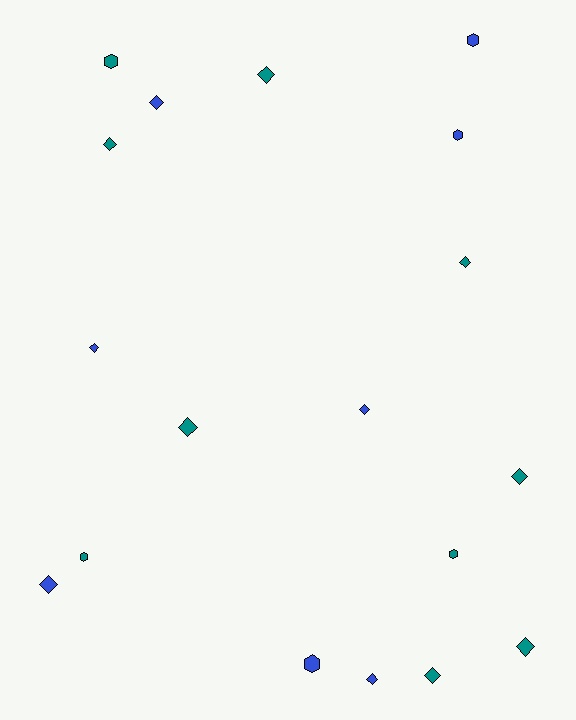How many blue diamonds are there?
There are 5 blue diamonds.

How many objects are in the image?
There are 18 objects.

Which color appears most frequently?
Teal, with 10 objects.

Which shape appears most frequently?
Diamond, with 12 objects.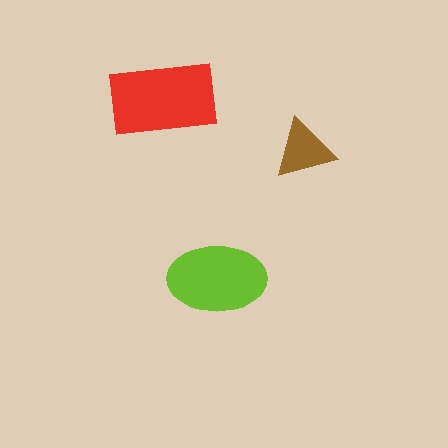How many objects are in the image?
There are 3 objects in the image.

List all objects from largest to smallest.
The red rectangle, the lime ellipse, the brown triangle.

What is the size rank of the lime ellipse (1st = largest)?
2nd.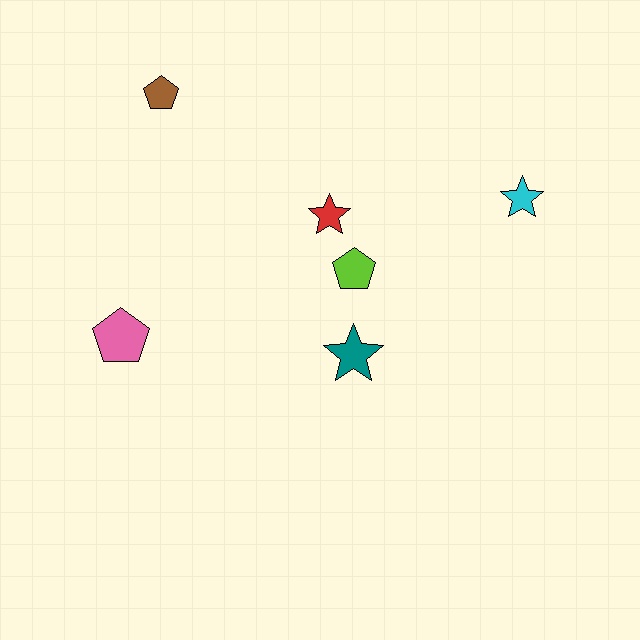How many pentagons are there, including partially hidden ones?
There are 3 pentagons.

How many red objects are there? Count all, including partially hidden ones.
There is 1 red object.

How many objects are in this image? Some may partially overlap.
There are 6 objects.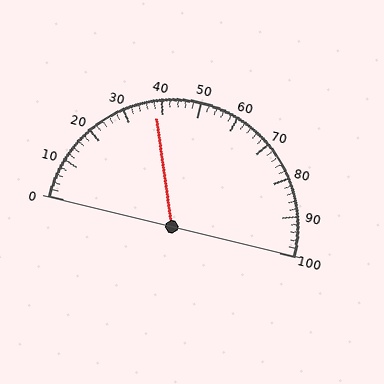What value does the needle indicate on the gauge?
The needle indicates approximately 38.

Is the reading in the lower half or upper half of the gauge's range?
The reading is in the lower half of the range (0 to 100).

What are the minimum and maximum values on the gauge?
The gauge ranges from 0 to 100.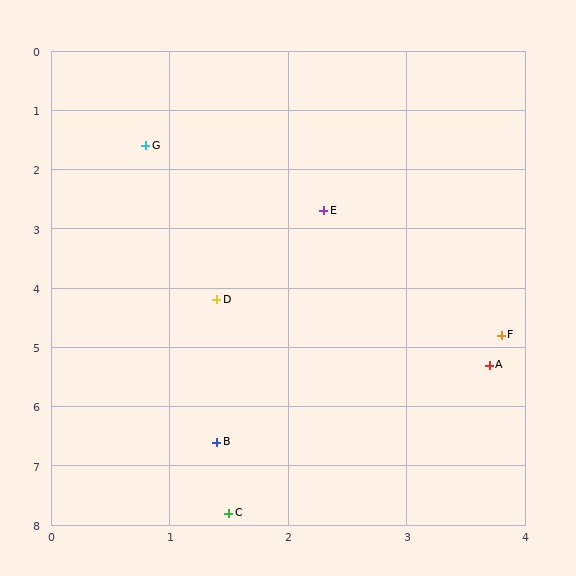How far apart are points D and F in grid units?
Points D and F are about 2.5 grid units apart.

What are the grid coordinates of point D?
Point D is at approximately (1.4, 4.2).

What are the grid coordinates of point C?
Point C is at approximately (1.5, 7.8).